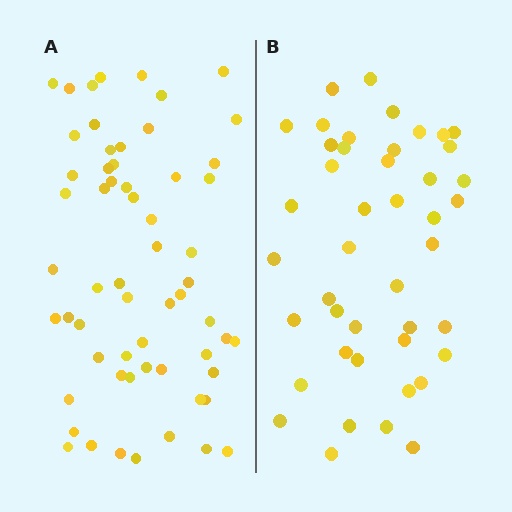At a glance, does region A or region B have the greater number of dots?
Region A (the left region) has more dots.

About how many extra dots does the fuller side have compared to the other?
Region A has approximately 15 more dots than region B.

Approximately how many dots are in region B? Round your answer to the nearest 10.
About 40 dots. (The exact count is 44, which rounds to 40.)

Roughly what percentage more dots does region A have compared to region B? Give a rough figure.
About 35% more.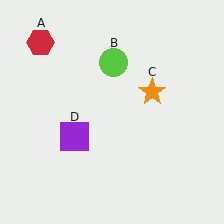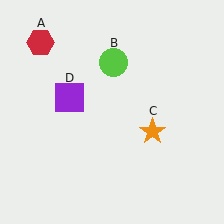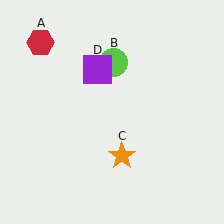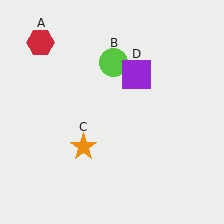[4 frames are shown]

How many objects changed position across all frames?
2 objects changed position: orange star (object C), purple square (object D).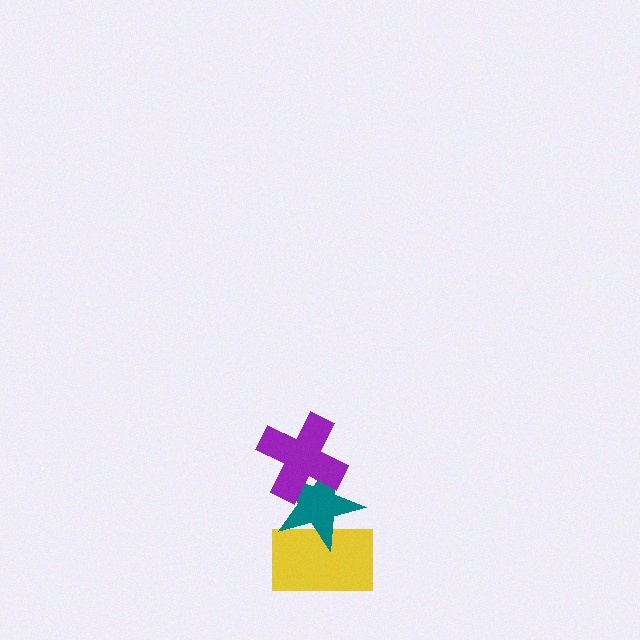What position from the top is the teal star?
The teal star is 2nd from the top.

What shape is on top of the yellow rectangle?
The teal star is on top of the yellow rectangle.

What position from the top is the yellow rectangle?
The yellow rectangle is 3rd from the top.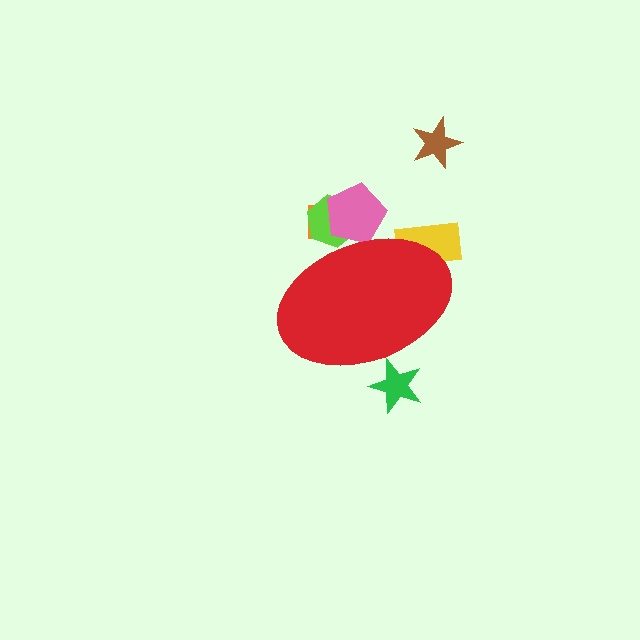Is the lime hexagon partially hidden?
Yes, the lime hexagon is partially hidden behind the red ellipse.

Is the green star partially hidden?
Yes, the green star is partially hidden behind the red ellipse.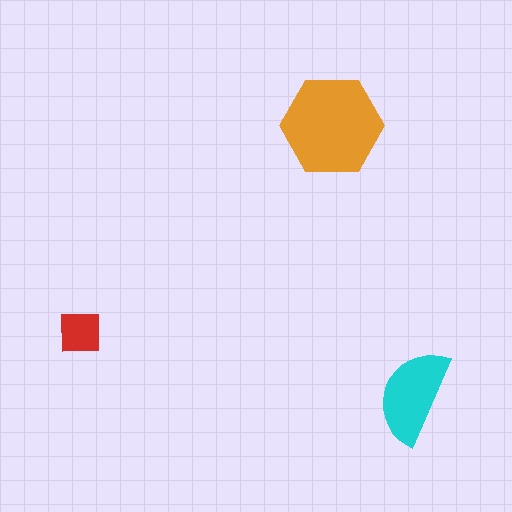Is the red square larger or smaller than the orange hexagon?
Smaller.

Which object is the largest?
The orange hexagon.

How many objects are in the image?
There are 3 objects in the image.